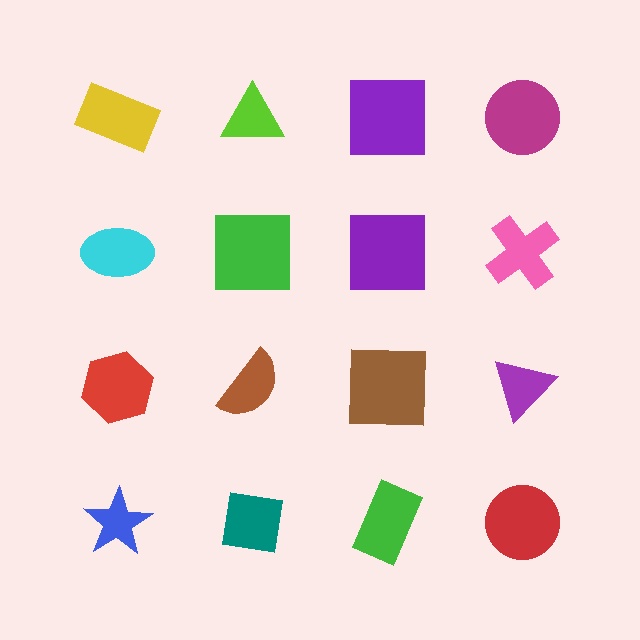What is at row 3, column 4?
A purple triangle.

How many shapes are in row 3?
4 shapes.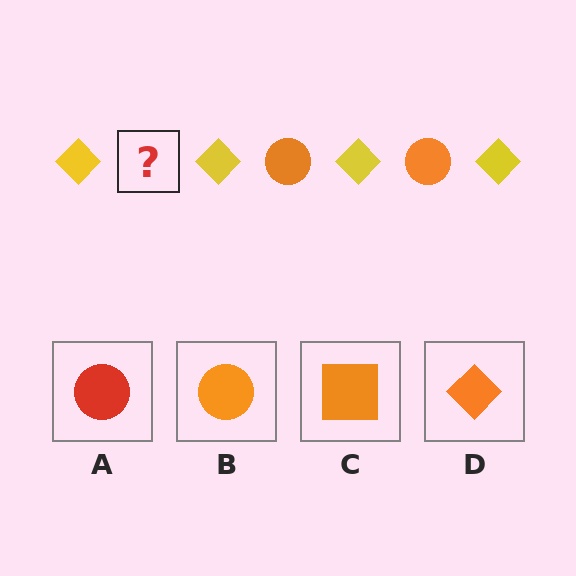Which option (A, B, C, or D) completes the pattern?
B.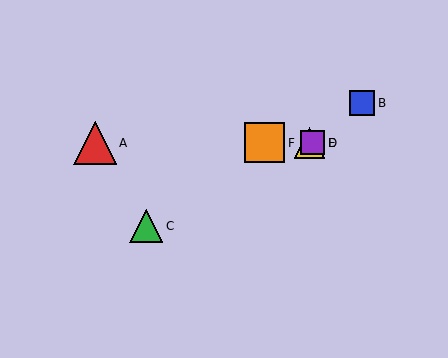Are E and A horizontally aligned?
Yes, both are at y≈143.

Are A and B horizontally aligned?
No, A is at y≈143 and B is at y≈103.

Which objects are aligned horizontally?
Objects A, D, E, F are aligned horizontally.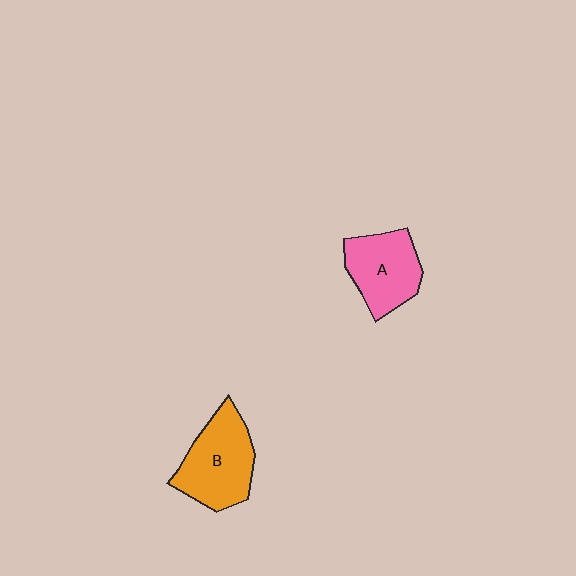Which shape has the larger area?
Shape B (orange).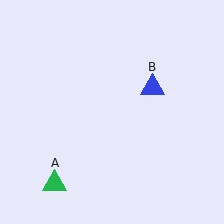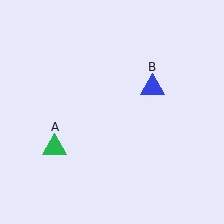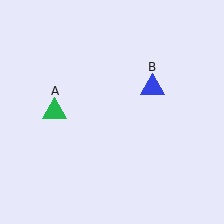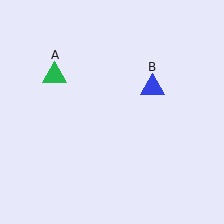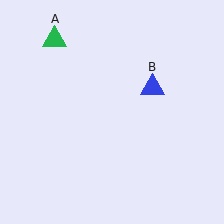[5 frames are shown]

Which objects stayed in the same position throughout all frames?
Blue triangle (object B) remained stationary.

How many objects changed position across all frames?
1 object changed position: green triangle (object A).